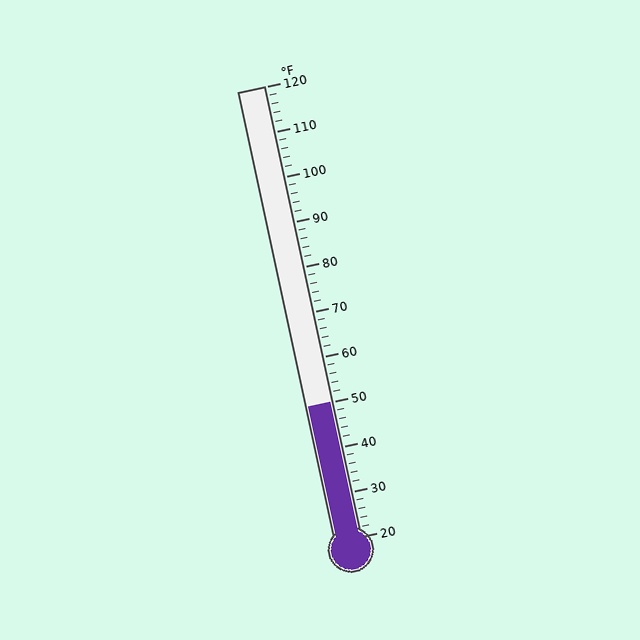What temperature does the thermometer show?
The thermometer shows approximately 50°F.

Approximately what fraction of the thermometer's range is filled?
The thermometer is filled to approximately 30% of its range.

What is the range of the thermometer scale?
The thermometer scale ranges from 20°F to 120°F.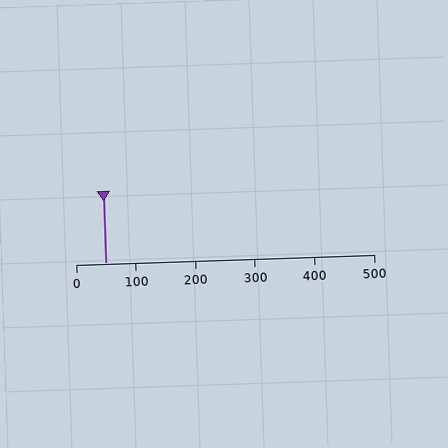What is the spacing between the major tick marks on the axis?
The major ticks are spaced 100 apart.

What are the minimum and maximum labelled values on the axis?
The axis runs from 0 to 500.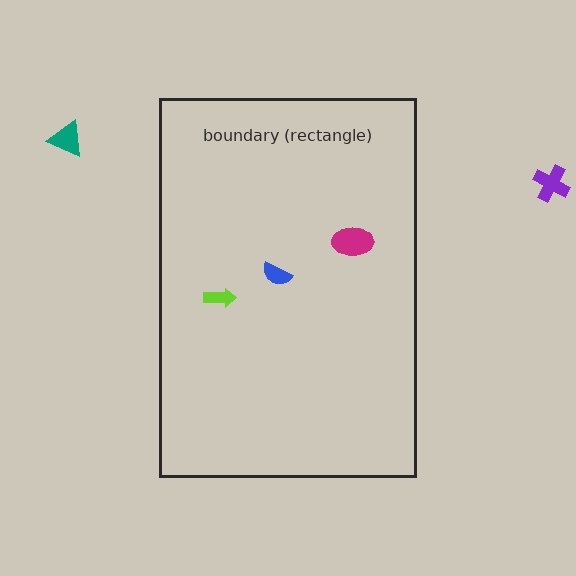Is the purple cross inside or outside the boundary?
Outside.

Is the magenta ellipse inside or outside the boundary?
Inside.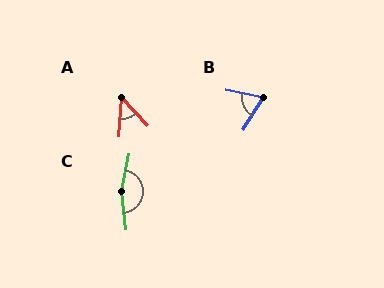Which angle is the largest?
C, at approximately 162 degrees.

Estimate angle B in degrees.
Approximately 70 degrees.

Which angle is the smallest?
A, at approximately 46 degrees.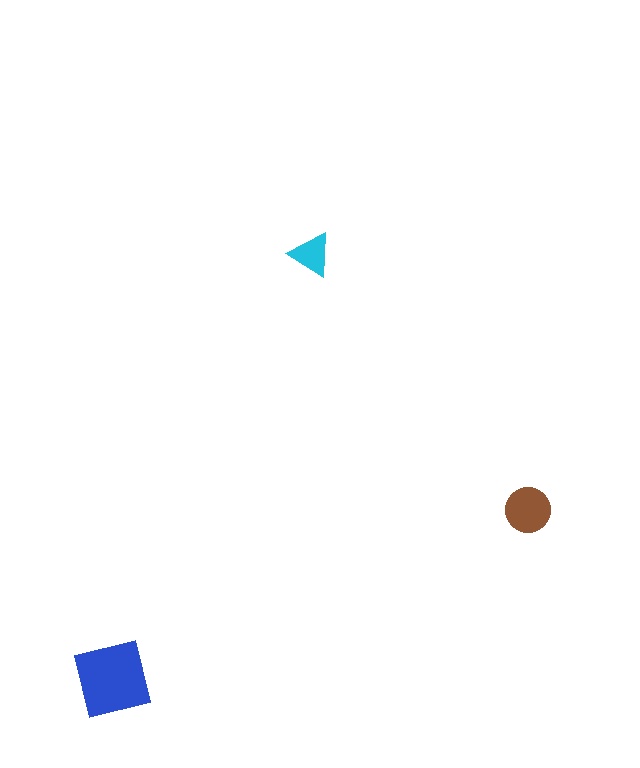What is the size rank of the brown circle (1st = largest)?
2nd.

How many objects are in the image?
There are 3 objects in the image.